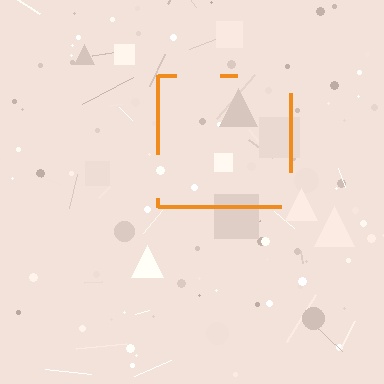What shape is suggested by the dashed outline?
The dashed outline suggests a square.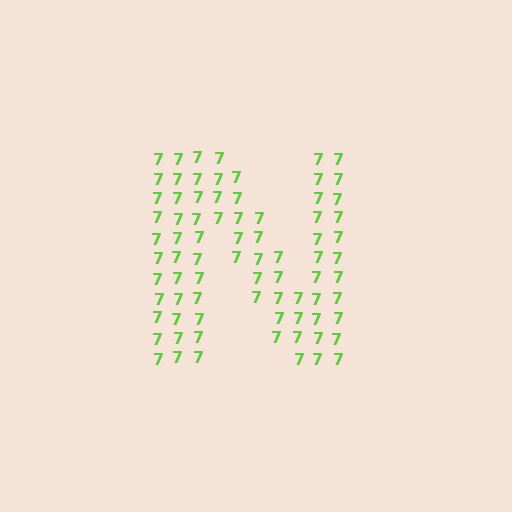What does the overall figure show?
The overall figure shows the letter N.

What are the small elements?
The small elements are digit 7's.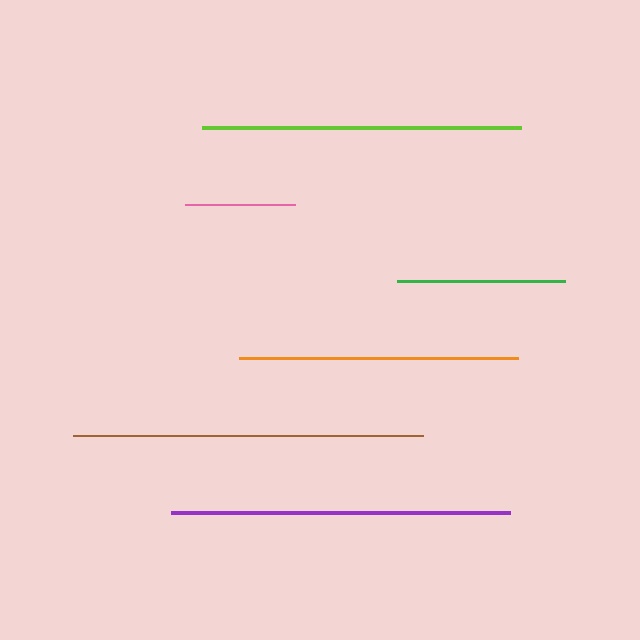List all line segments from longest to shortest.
From longest to shortest: brown, purple, lime, orange, green, pink.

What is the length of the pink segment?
The pink segment is approximately 110 pixels long.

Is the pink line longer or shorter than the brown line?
The brown line is longer than the pink line.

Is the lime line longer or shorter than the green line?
The lime line is longer than the green line.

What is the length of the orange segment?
The orange segment is approximately 279 pixels long.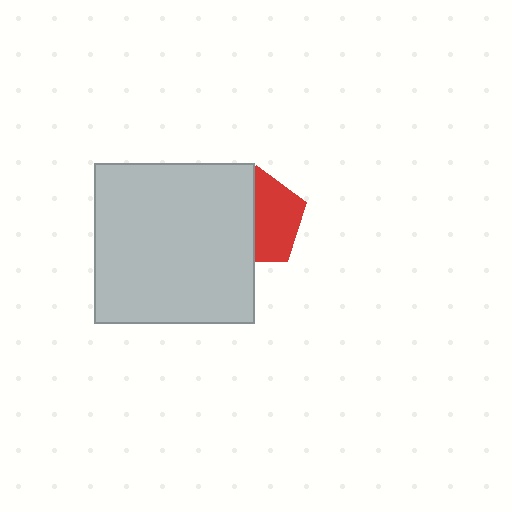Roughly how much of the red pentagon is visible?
About half of it is visible (roughly 51%).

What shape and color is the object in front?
The object in front is a light gray square.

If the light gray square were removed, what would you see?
You would see the complete red pentagon.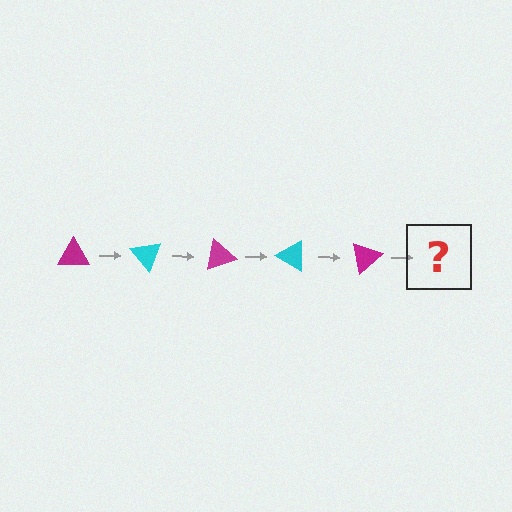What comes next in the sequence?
The next element should be a cyan triangle, rotated 250 degrees from the start.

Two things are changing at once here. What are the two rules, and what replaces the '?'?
The two rules are that it rotates 50 degrees each step and the color cycles through magenta and cyan. The '?' should be a cyan triangle, rotated 250 degrees from the start.